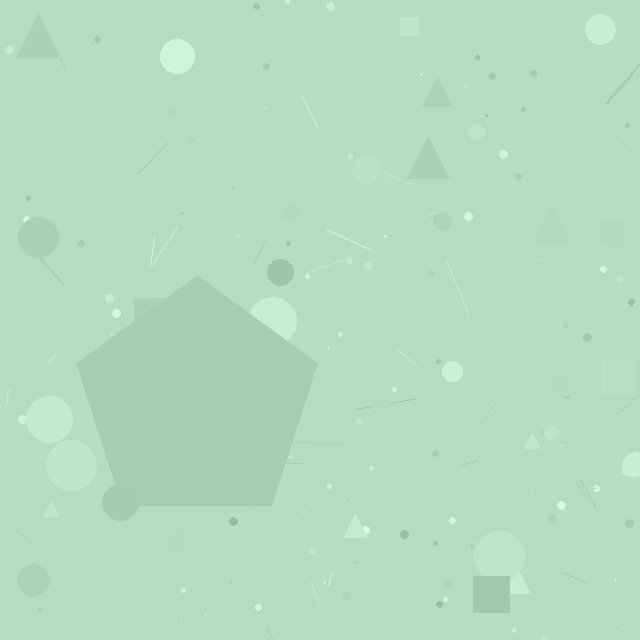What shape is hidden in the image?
A pentagon is hidden in the image.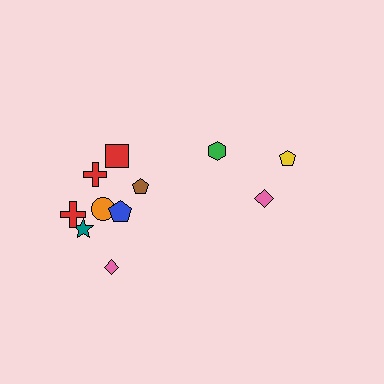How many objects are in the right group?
There are 3 objects.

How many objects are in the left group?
There are 8 objects.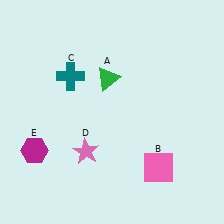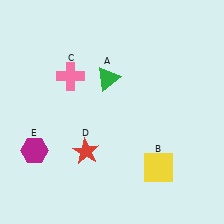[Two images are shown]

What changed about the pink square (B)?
In Image 1, B is pink. In Image 2, it changed to yellow.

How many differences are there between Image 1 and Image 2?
There are 3 differences between the two images.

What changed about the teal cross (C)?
In Image 1, C is teal. In Image 2, it changed to pink.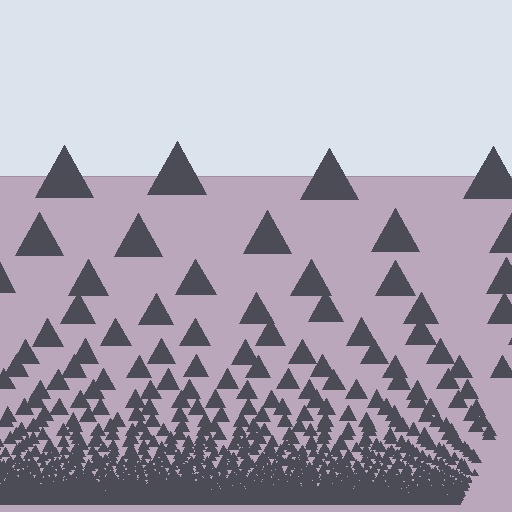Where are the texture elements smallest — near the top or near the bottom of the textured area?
Near the bottom.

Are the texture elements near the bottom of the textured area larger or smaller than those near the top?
Smaller. The gradient is inverted — elements near the bottom are smaller and denser.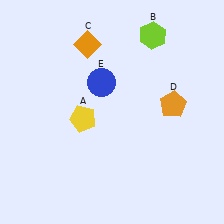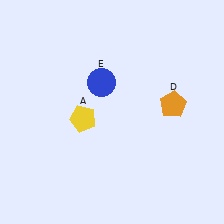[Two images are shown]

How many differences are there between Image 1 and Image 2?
There are 2 differences between the two images.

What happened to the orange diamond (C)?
The orange diamond (C) was removed in Image 2. It was in the top-left area of Image 1.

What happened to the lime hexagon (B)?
The lime hexagon (B) was removed in Image 2. It was in the top-right area of Image 1.